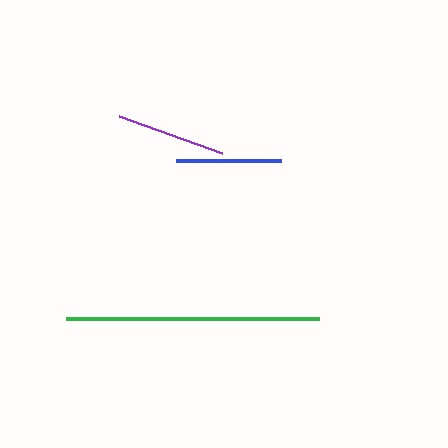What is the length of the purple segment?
The purple segment is approximately 110 pixels long.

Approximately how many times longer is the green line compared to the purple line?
The green line is approximately 2.3 times the length of the purple line.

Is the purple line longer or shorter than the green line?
The green line is longer than the purple line.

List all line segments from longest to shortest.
From longest to shortest: green, purple, blue.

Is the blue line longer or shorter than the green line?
The green line is longer than the blue line.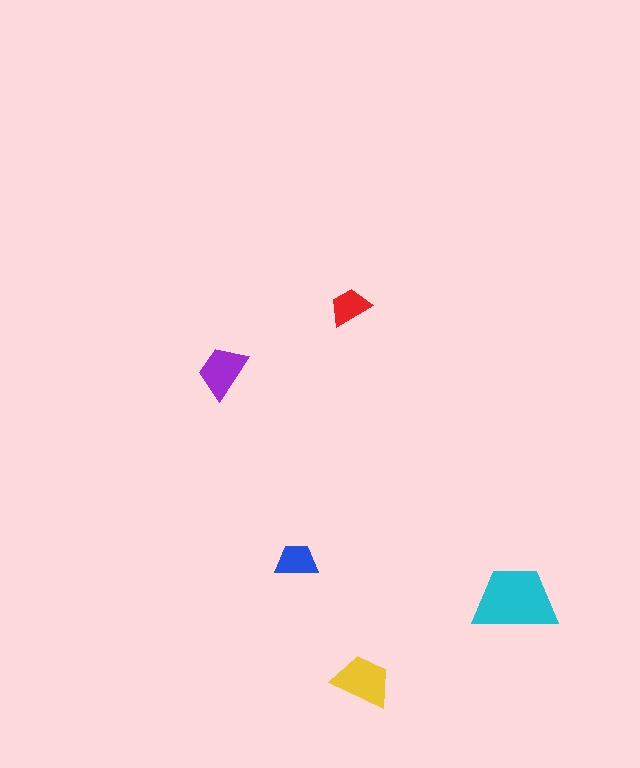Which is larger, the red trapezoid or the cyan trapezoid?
The cyan one.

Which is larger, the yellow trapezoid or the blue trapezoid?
The yellow one.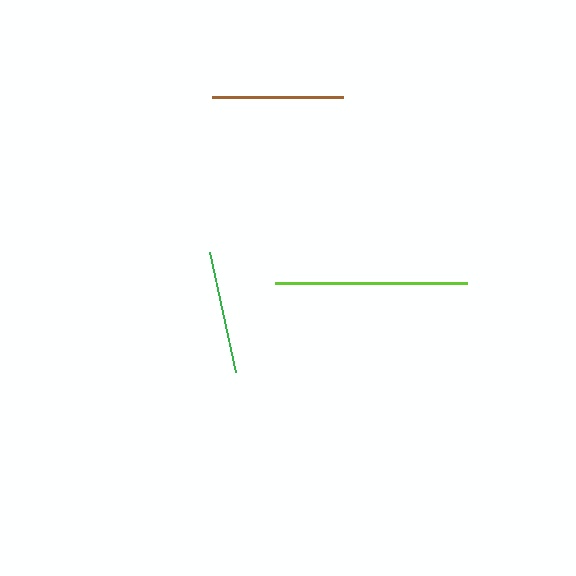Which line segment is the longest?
The lime line is the longest at approximately 192 pixels.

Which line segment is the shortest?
The green line is the shortest at approximately 122 pixels.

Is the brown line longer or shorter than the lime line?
The lime line is longer than the brown line.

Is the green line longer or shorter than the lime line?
The lime line is longer than the green line.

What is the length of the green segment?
The green segment is approximately 122 pixels long.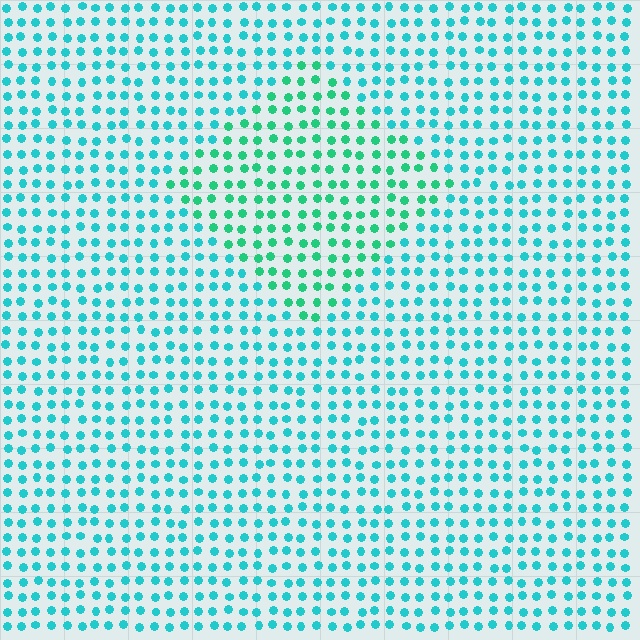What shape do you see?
I see a diamond.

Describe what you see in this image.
The image is filled with small cyan elements in a uniform arrangement. A diamond-shaped region is visible where the elements are tinted to a slightly different hue, forming a subtle color boundary.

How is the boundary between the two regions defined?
The boundary is defined purely by a slight shift in hue (about 29 degrees). Spacing, size, and orientation are identical on both sides.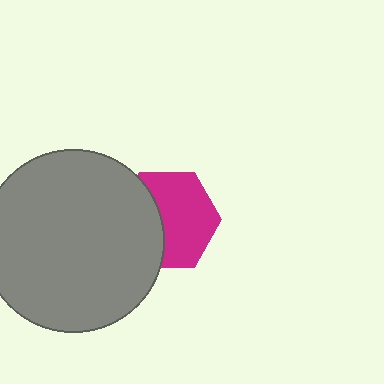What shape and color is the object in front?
The object in front is a gray circle.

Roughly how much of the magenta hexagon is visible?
About half of it is visible (roughly 61%).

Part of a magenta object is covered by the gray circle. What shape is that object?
It is a hexagon.